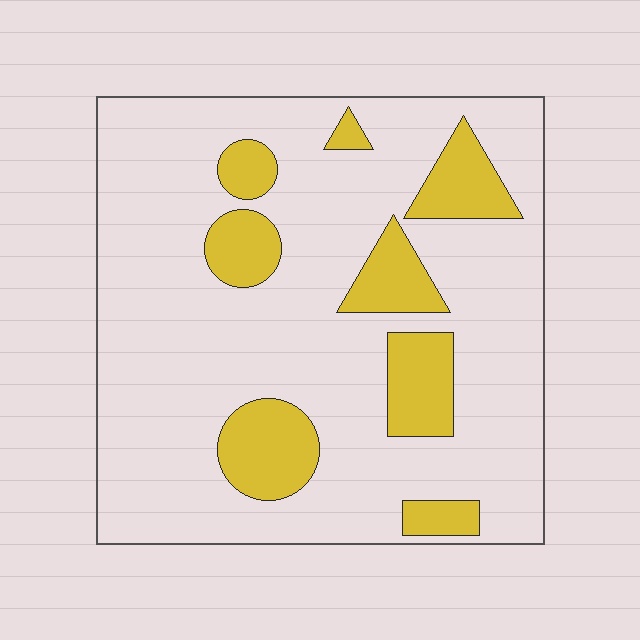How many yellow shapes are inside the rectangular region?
8.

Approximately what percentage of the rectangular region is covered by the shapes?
Approximately 20%.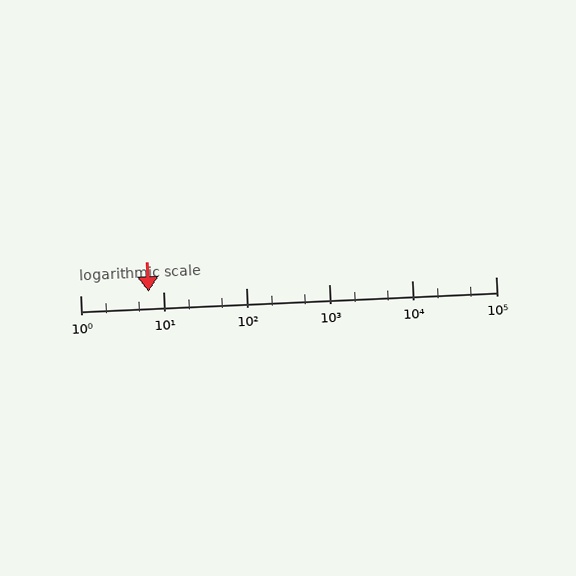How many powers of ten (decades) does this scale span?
The scale spans 5 decades, from 1 to 100000.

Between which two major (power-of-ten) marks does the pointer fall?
The pointer is between 1 and 10.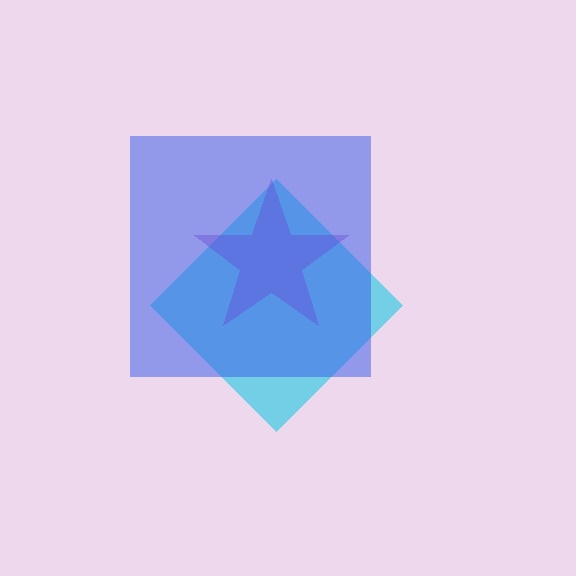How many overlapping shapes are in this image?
There are 3 overlapping shapes in the image.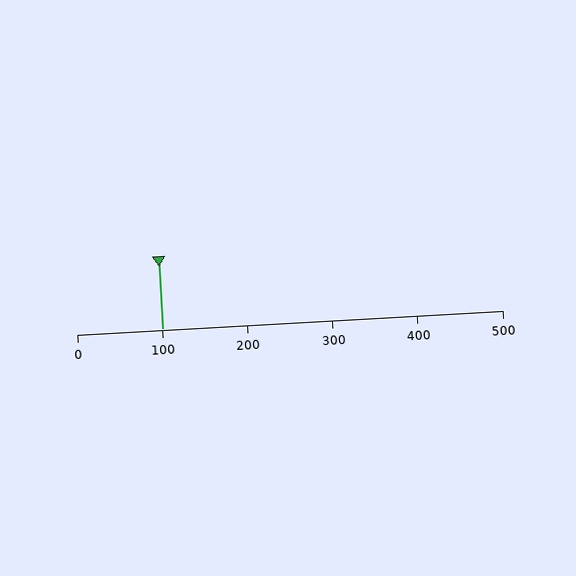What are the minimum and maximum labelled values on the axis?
The axis runs from 0 to 500.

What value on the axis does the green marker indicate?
The marker indicates approximately 100.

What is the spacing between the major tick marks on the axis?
The major ticks are spaced 100 apart.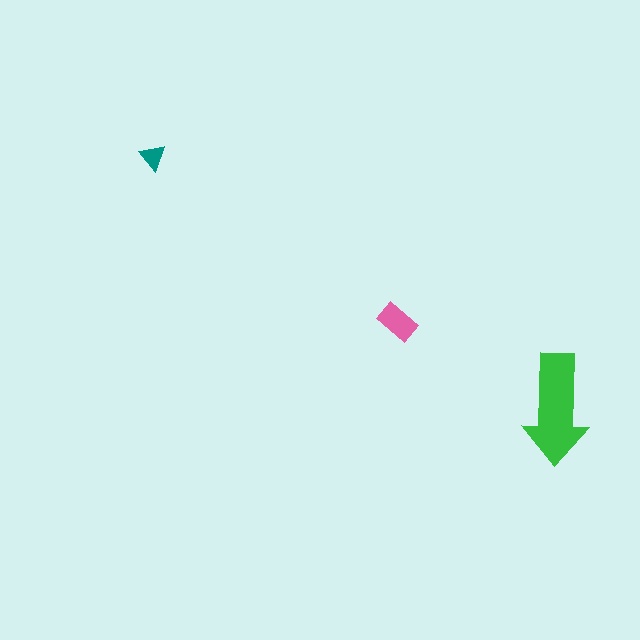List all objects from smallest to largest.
The teal triangle, the pink rectangle, the green arrow.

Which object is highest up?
The teal triangle is topmost.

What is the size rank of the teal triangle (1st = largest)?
3rd.